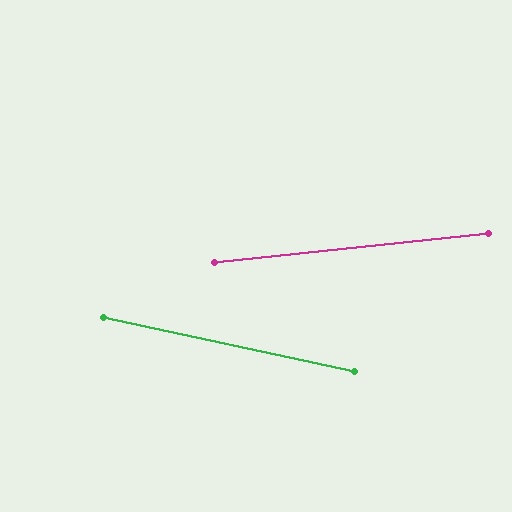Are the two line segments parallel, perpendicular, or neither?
Neither parallel nor perpendicular — they differ by about 18°.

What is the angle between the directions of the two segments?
Approximately 18 degrees.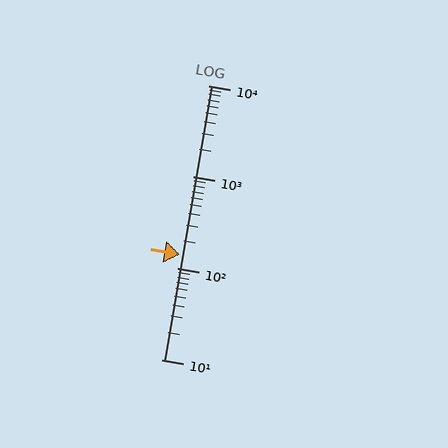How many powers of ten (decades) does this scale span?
The scale spans 3 decades, from 10 to 10000.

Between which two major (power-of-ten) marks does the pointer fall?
The pointer is between 100 and 1000.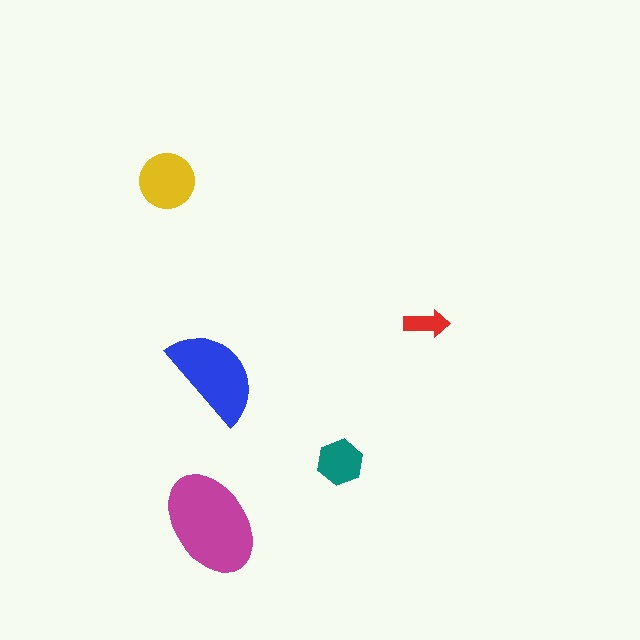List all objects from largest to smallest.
The magenta ellipse, the blue semicircle, the yellow circle, the teal hexagon, the red arrow.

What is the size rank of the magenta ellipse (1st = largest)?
1st.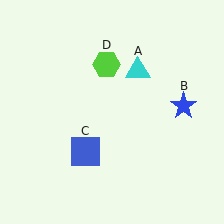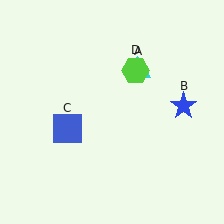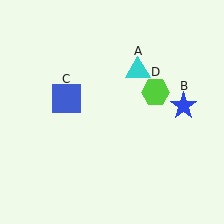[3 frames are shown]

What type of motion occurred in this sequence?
The blue square (object C), lime hexagon (object D) rotated clockwise around the center of the scene.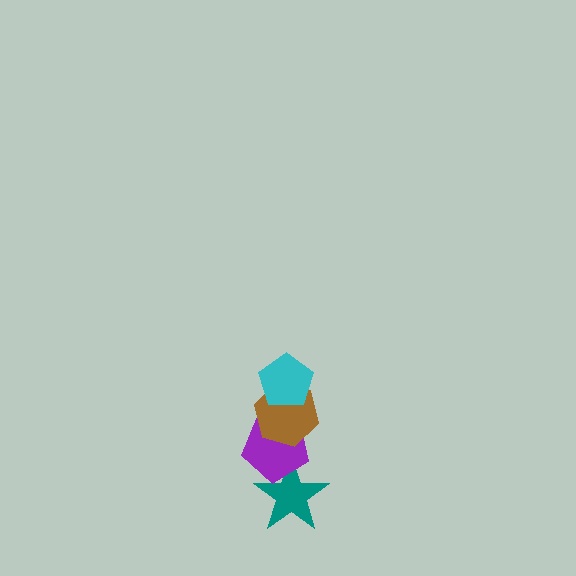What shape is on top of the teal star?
The purple pentagon is on top of the teal star.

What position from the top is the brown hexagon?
The brown hexagon is 2nd from the top.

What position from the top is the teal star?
The teal star is 4th from the top.